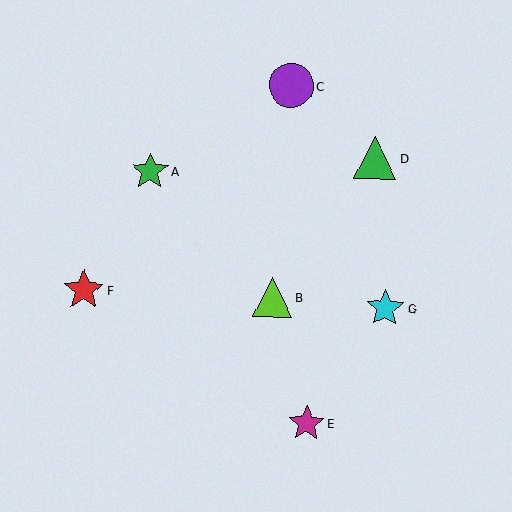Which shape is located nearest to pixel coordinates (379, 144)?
The green triangle (labeled D) at (375, 158) is nearest to that location.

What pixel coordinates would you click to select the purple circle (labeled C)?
Click at (291, 86) to select the purple circle C.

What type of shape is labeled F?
Shape F is a red star.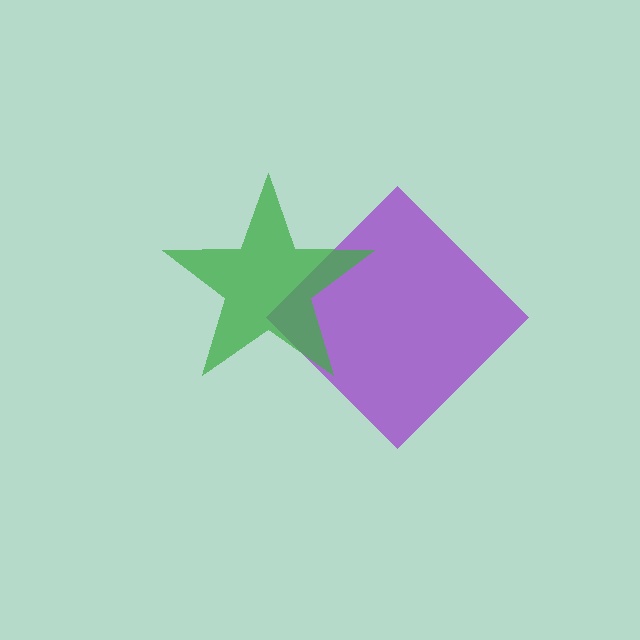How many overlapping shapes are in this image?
There are 2 overlapping shapes in the image.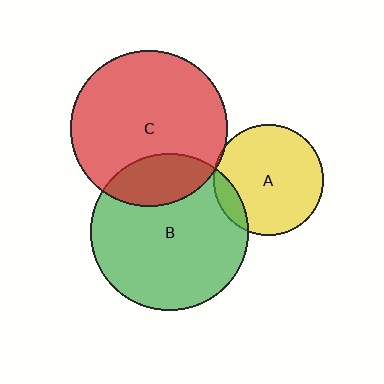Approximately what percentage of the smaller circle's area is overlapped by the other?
Approximately 5%.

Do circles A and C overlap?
Yes.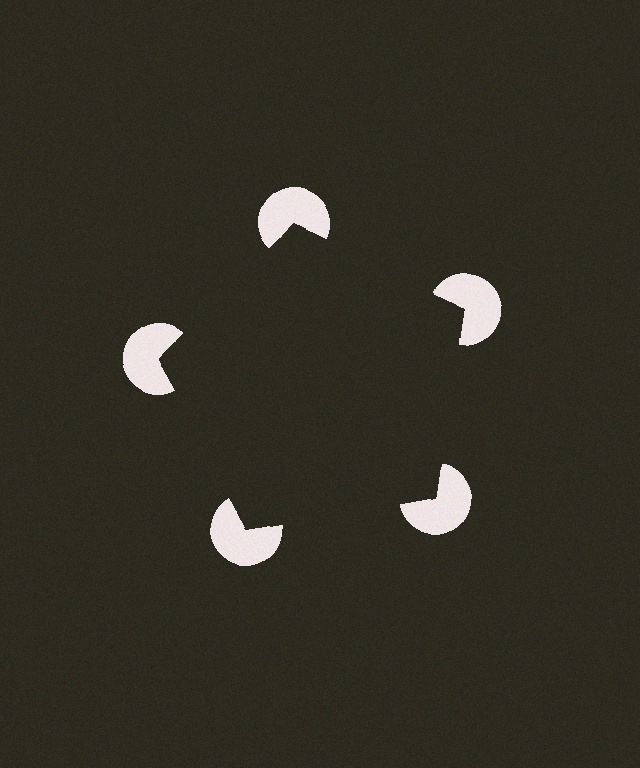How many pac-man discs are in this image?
There are 5 — one at each vertex of the illusory pentagon.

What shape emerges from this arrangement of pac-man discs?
An illusory pentagon — its edges are inferred from the aligned wedge cuts in the pac-man discs, not physically drawn.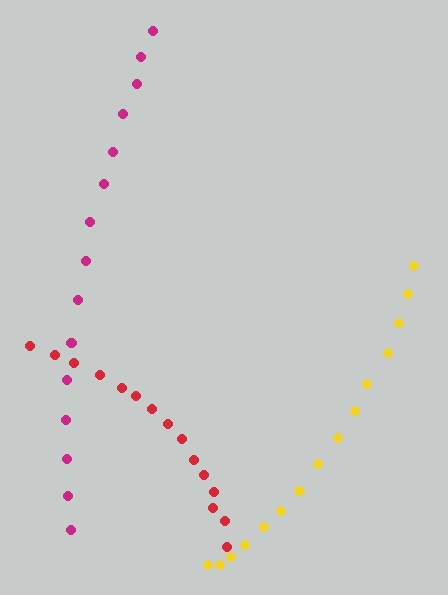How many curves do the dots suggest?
There are 3 distinct paths.